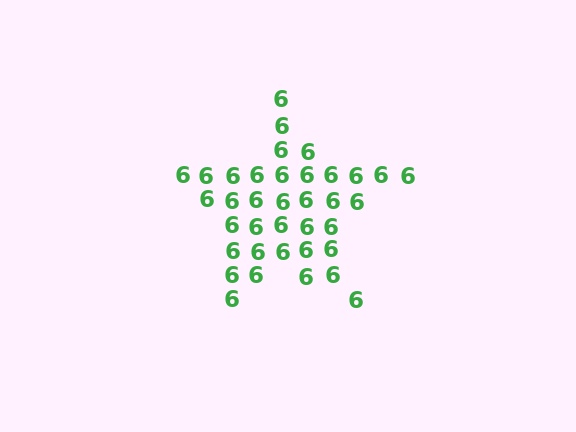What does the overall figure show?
The overall figure shows a star.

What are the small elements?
The small elements are digit 6's.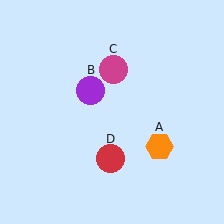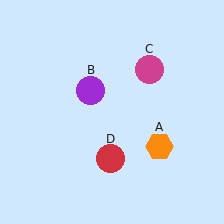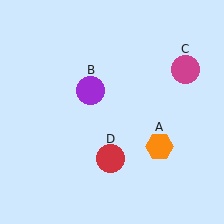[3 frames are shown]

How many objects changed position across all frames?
1 object changed position: magenta circle (object C).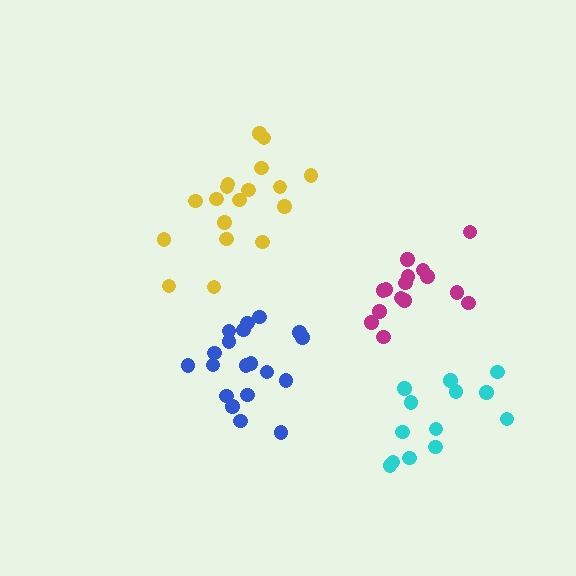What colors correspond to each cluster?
The clusters are colored: blue, cyan, magenta, yellow.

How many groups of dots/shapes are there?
There are 4 groups.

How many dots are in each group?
Group 1: 19 dots, Group 2: 13 dots, Group 3: 15 dots, Group 4: 18 dots (65 total).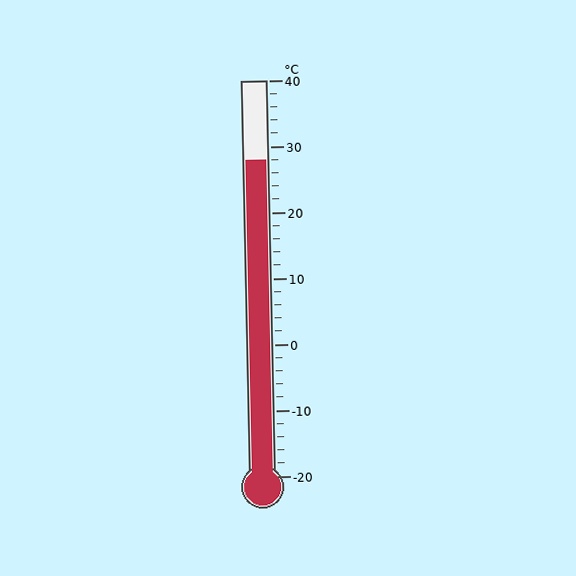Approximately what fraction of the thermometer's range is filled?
The thermometer is filled to approximately 80% of its range.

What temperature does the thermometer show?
The thermometer shows approximately 28°C.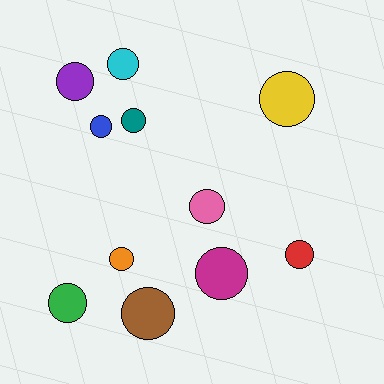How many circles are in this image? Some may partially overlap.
There are 11 circles.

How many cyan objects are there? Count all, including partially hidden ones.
There is 1 cyan object.